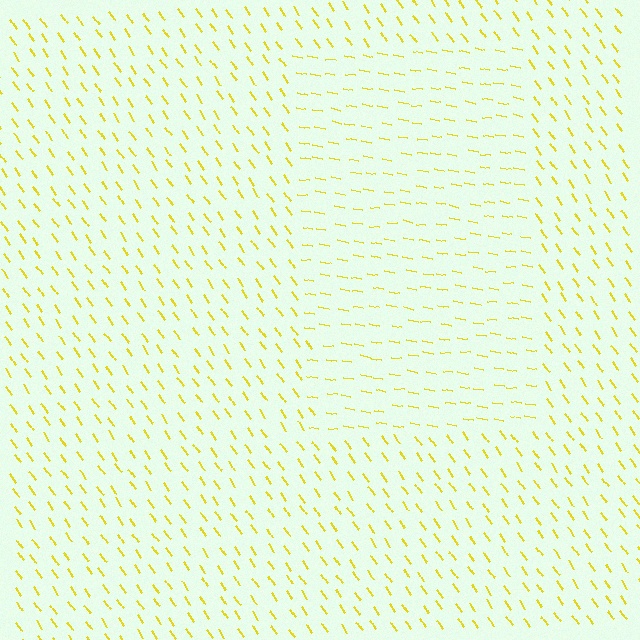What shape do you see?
I see a rectangle.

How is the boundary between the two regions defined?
The boundary is defined purely by a change in line orientation (approximately 45 degrees difference). All lines are the same color and thickness.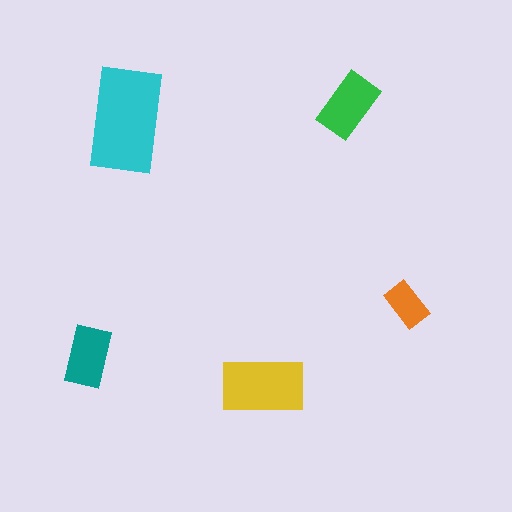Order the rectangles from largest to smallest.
the cyan one, the yellow one, the green one, the teal one, the orange one.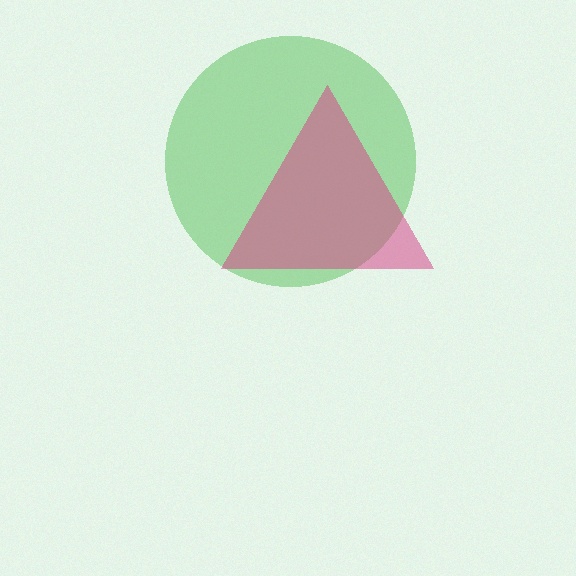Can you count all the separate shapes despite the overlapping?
Yes, there are 2 separate shapes.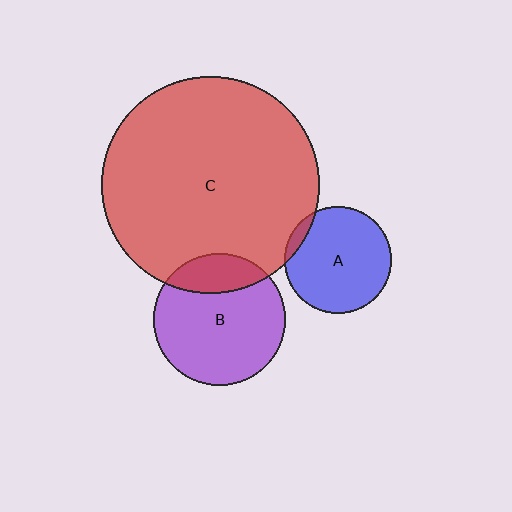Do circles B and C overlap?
Yes.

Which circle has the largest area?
Circle C (red).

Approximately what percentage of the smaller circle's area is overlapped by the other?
Approximately 20%.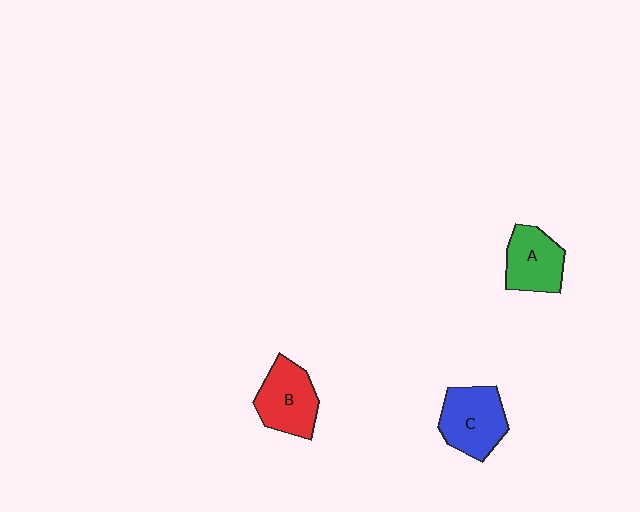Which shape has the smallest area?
Shape A (green).